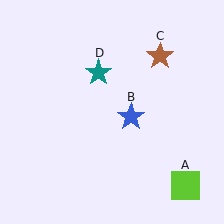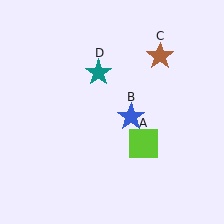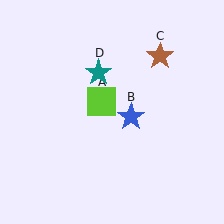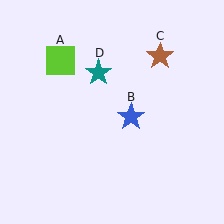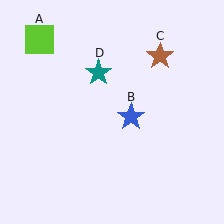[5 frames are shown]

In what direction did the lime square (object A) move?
The lime square (object A) moved up and to the left.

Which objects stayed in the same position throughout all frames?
Blue star (object B) and brown star (object C) and teal star (object D) remained stationary.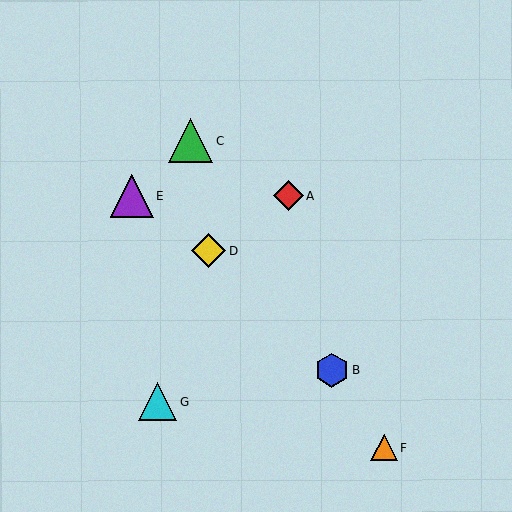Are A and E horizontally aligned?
Yes, both are at y≈196.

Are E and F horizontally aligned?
No, E is at y≈196 and F is at y≈447.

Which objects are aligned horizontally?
Objects A, E are aligned horizontally.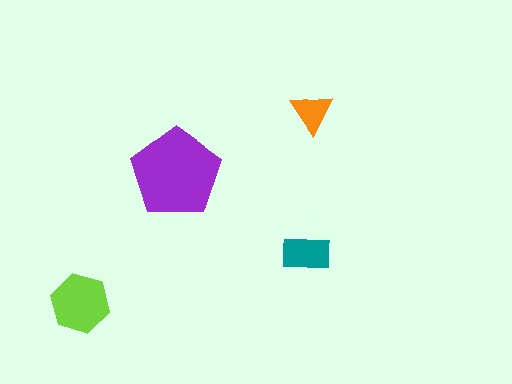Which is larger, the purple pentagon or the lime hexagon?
The purple pentagon.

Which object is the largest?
The purple pentagon.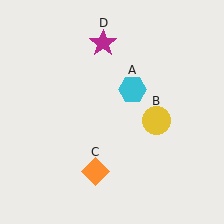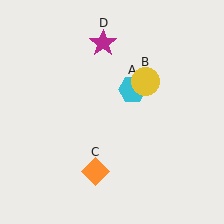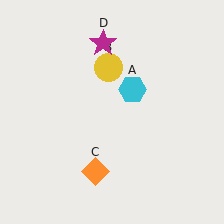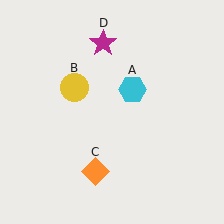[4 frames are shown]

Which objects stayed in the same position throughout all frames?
Cyan hexagon (object A) and orange diamond (object C) and magenta star (object D) remained stationary.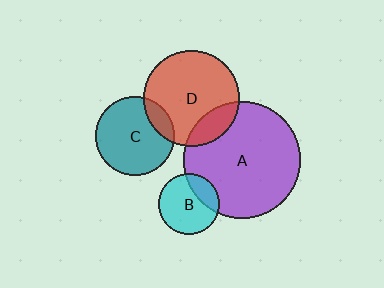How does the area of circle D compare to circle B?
Approximately 2.5 times.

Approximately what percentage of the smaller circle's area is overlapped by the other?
Approximately 15%.